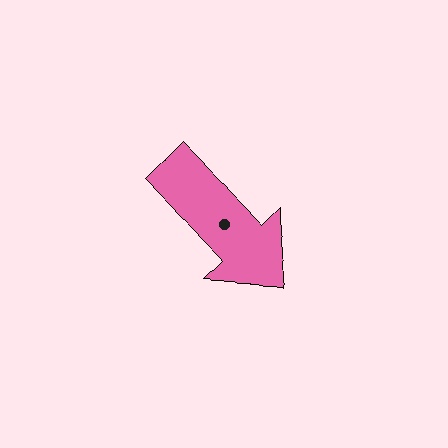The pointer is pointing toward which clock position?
Roughly 4 o'clock.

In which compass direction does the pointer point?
Southeast.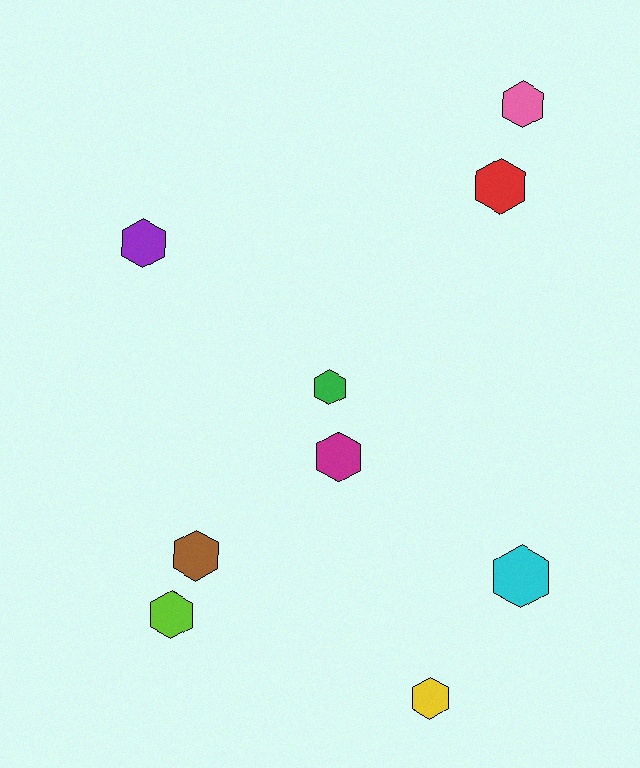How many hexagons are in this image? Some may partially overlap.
There are 9 hexagons.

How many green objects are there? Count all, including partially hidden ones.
There is 1 green object.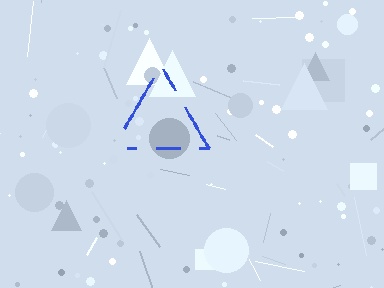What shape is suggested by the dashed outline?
The dashed outline suggests a triangle.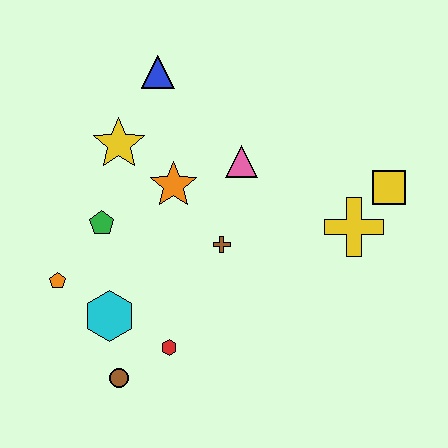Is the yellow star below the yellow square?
No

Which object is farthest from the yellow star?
The yellow square is farthest from the yellow star.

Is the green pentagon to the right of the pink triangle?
No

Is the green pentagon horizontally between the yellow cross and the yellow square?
No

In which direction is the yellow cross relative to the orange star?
The yellow cross is to the right of the orange star.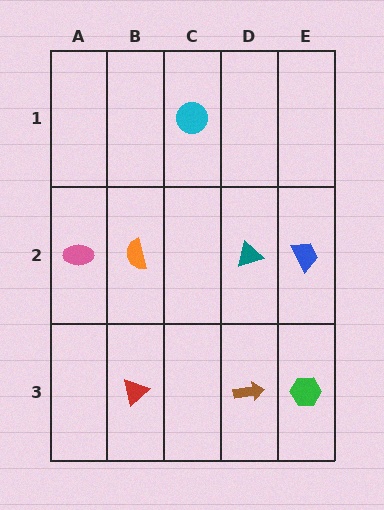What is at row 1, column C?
A cyan circle.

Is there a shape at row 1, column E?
No, that cell is empty.